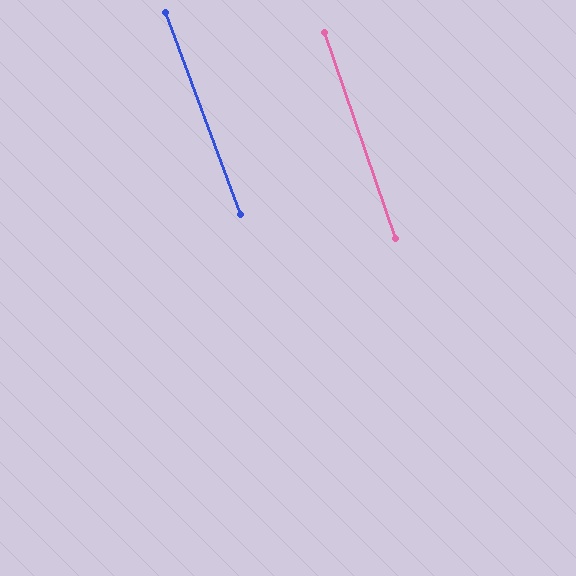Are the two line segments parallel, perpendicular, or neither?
Parallel — their directions differ by only 1.5°.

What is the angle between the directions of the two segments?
Approximately 1 degree.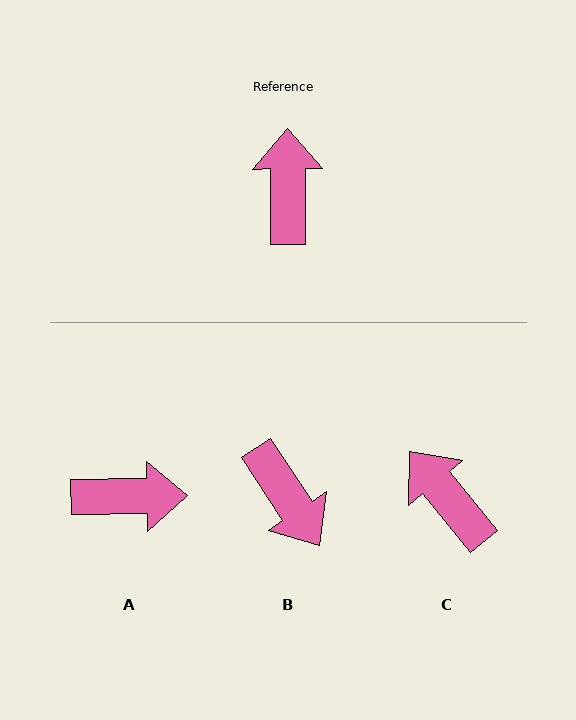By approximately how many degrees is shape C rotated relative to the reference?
Approximately 39 degrees counter-clockwise.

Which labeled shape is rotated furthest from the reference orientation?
B, about 147 degrees away.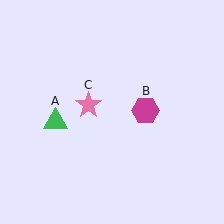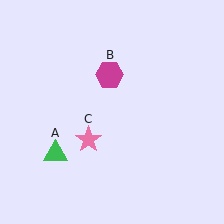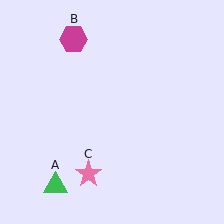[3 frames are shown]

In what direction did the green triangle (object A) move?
The green triangle (object A) moved down.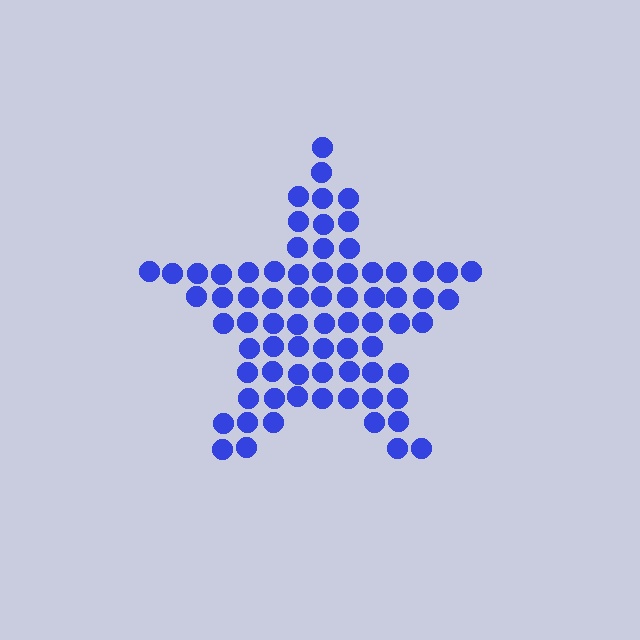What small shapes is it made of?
It is made of small circles.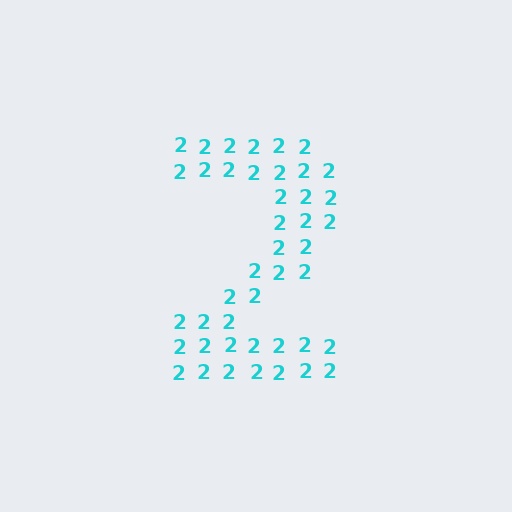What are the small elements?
The small elements are digit 2's.